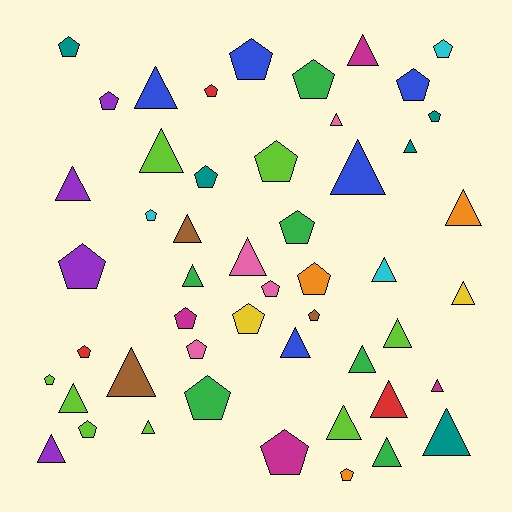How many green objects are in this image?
There are 6 green objects.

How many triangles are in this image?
There are 25 triangles.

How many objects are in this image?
There are 50 objects.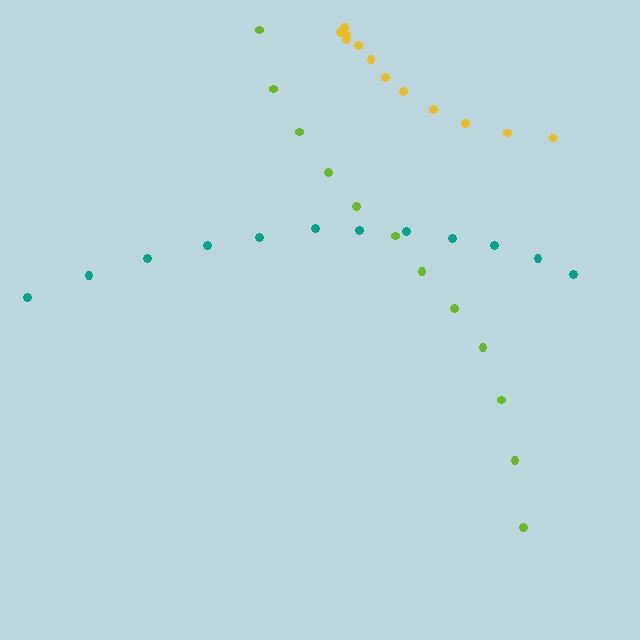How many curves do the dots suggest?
There are 3 distinct paths.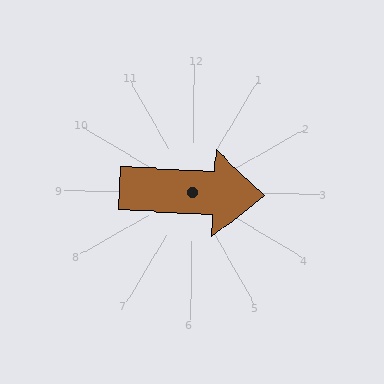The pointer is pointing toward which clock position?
Roughly 3 o'clock.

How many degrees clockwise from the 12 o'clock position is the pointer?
Approximately 92 degrees.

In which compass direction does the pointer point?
East.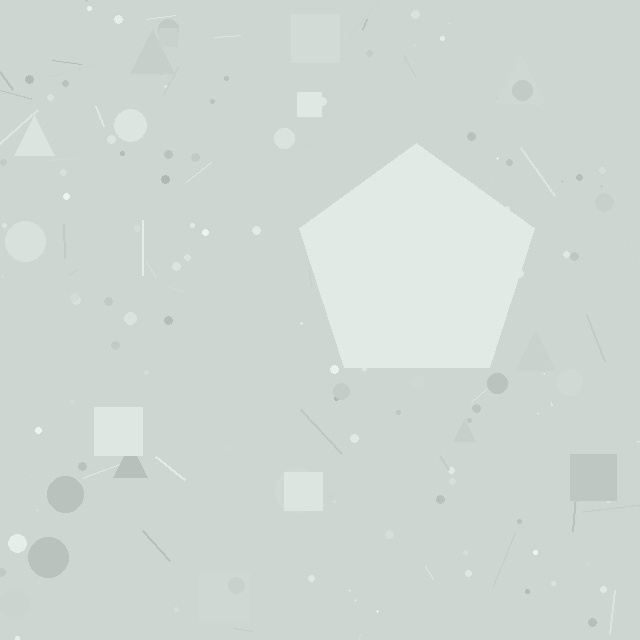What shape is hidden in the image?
A pentagon is hidden in the image.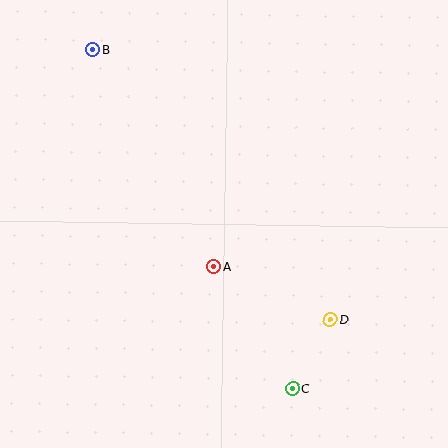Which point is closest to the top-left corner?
Point B is closest to the top-left corner.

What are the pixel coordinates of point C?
Point C is at (293, 389).